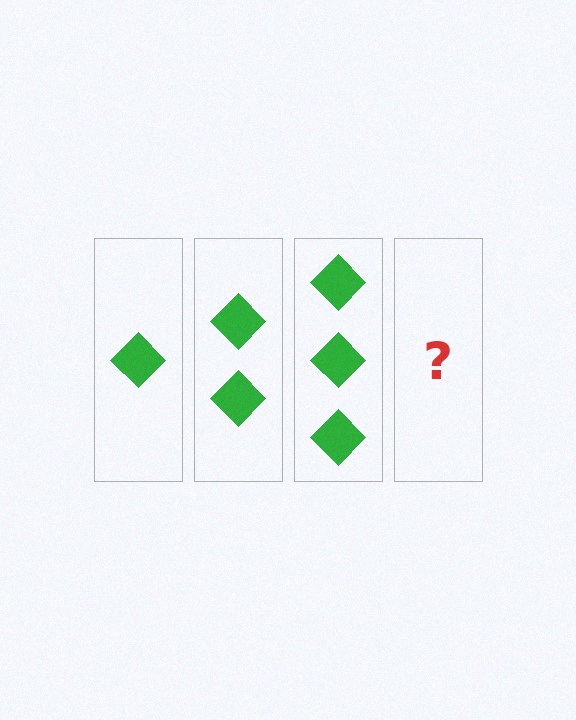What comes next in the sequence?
The next element should be 4 diamonds.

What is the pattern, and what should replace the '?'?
The pattern is that each step adds one more diamond. The '?' should be 4 diamonds.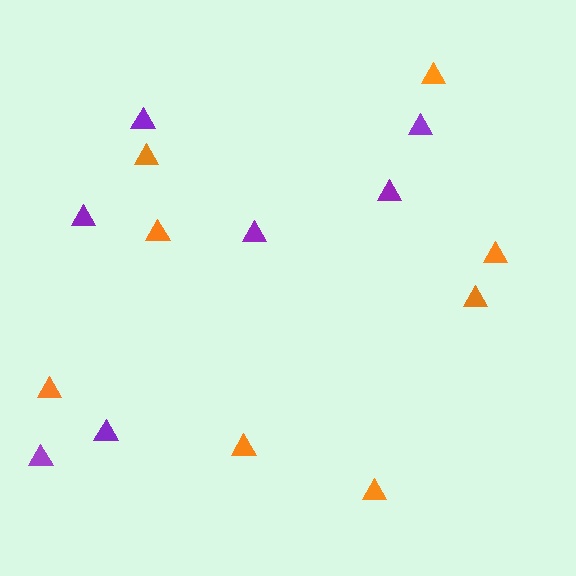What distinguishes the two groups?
There are 2 groups: one group of orange triangles (8) and one group of purple triangles (7).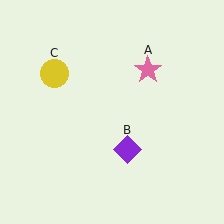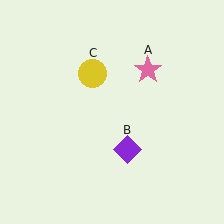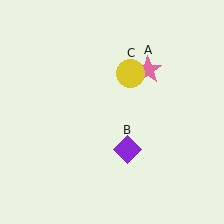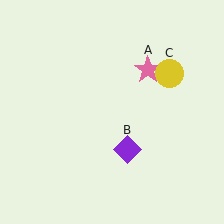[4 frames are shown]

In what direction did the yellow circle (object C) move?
The yellow circle (object C) moved right.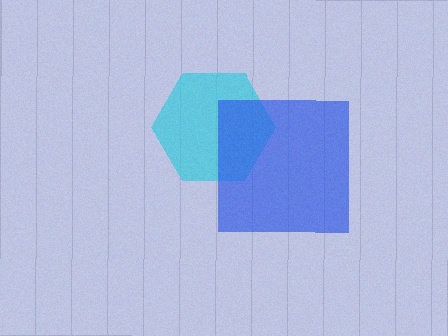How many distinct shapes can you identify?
There are 2 distinct shapes: a cyan hexagon, a blue square.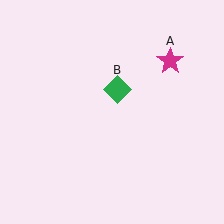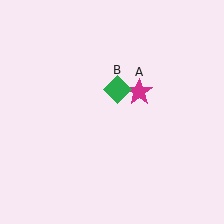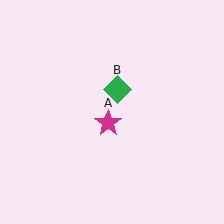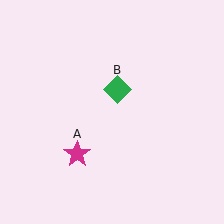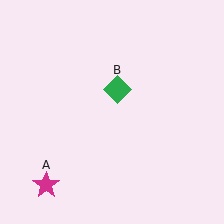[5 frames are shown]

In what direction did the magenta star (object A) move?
The magenta star (object A) moved down and to the left.